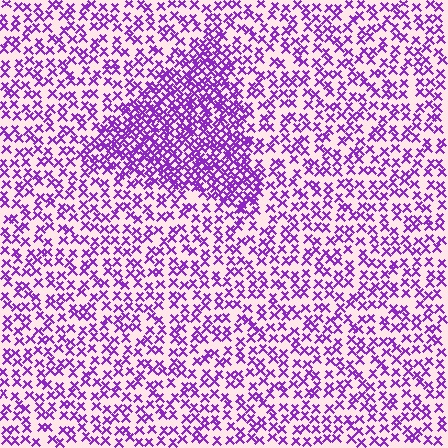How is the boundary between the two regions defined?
The boundary is defined by a change in element density (approximately 2.1x ratio). All elements are the same color, size, and shape.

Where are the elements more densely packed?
The elements are more densely packed inside the triangle boundary.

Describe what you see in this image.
The image contains small purple elements arranged at two different densities. A triangle-shaped region is visible where the elements are more densely packed than the surrounding area.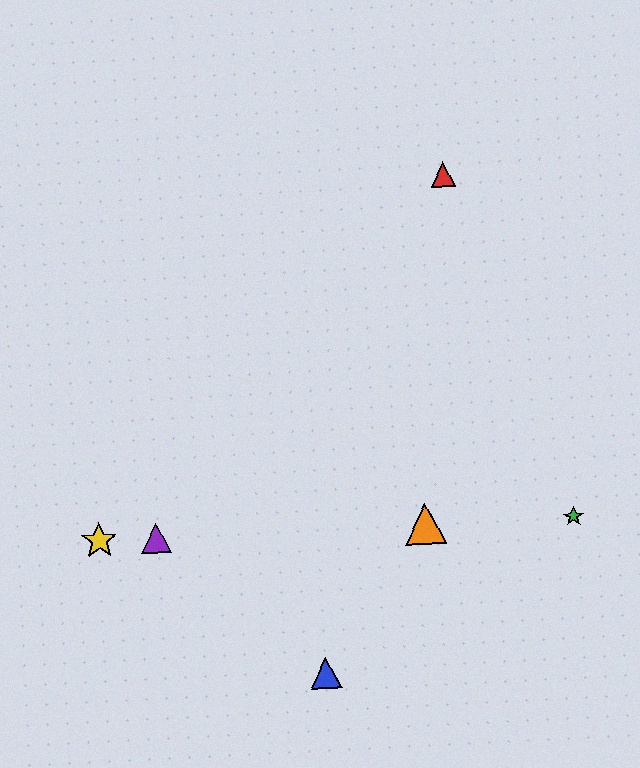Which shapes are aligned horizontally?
The green star, the yellow star, the purple triangle, the orange triangle are aligned horizontally.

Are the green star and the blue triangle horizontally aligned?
No, the green star is at y≈517 and the blue triangle is at y≈673.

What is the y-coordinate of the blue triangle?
The blue triangle is at y≈673.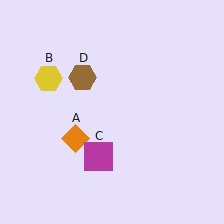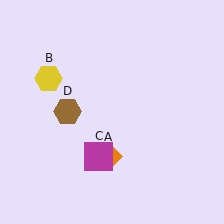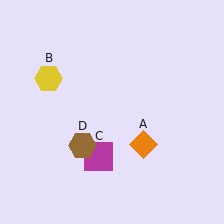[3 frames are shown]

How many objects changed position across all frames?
2 objects changed position: orange diamond (object A), brown hexagon (object D).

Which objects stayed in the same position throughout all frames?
Yellow hexagon (object B) and magenta square (object C) remained stationary.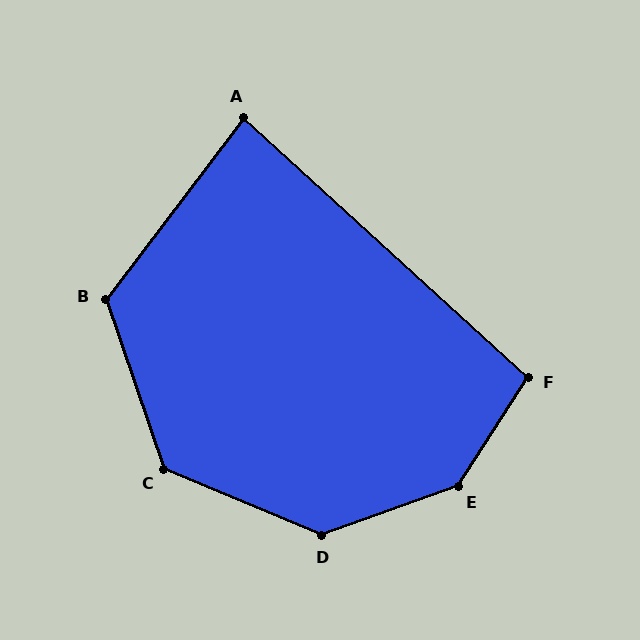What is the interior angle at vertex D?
Approximately 137 degrees (obtuse).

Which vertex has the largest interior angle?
E, at approximately 143 degrees.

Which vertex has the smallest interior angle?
A, at approximately 85 degrees.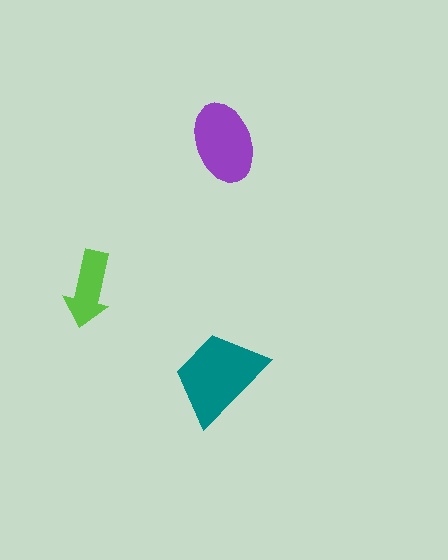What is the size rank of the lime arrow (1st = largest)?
3rd.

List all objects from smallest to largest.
The lime arrow, the purple ellipse, the teal trapezoid.